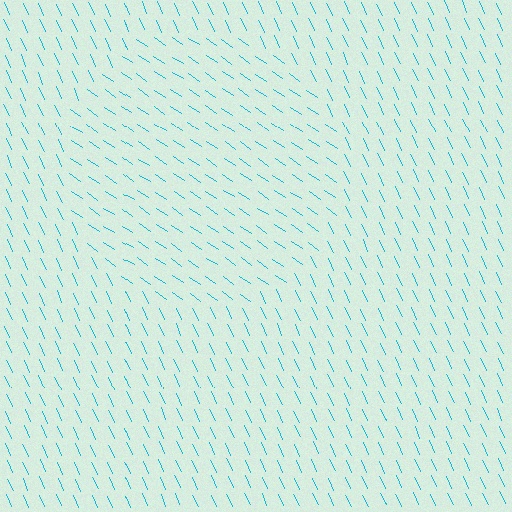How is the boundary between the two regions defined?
The boundary is defined purely by a change in line orientation (approximately 31 degrees difference). All lines are the same color and thickness.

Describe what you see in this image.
The image is filled with small cyan line segments. A circle region in the image has lines oriented differently from the surrounding lines, creating a visible texture boundary.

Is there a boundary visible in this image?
Yes, there is a texture boundary formed by a change in line orientation.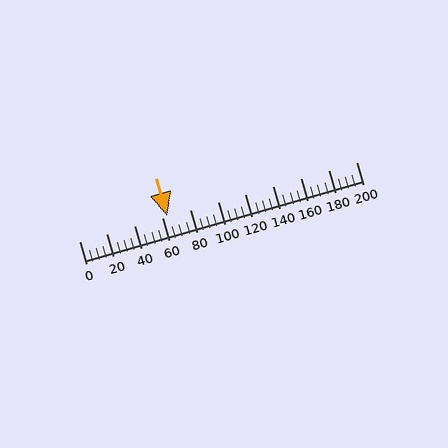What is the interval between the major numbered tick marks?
The major tick marks are spaced 20 units apart.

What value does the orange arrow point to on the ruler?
The orange arrow points to approximately 64.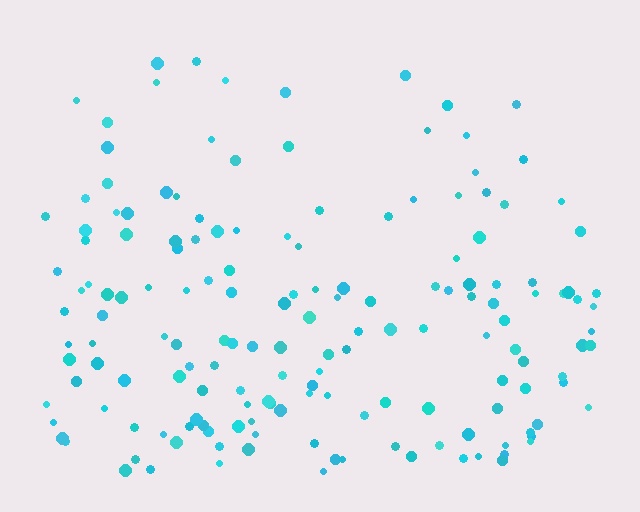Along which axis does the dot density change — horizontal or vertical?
Vertical.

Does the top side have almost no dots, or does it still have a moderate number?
Still a moderate number, just noticeably fewer than the bottom.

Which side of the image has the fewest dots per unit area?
The top.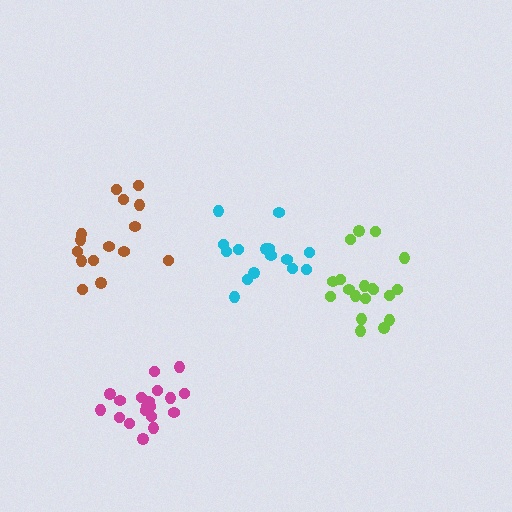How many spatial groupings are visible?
There are 4 spatial groupings.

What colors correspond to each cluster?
The clusters are colored: magenta, cyan, lime, brown.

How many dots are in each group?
Group 1: 19 dots, Group 2: 15 dots, Group 3: 19 dots, Group 4: 15 dots (68 total).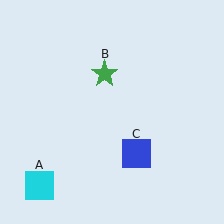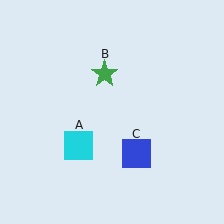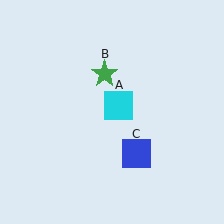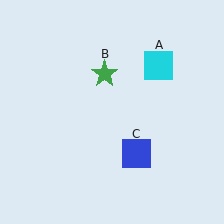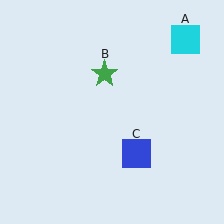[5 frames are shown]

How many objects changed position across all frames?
1 object changed position: cyan square (object A).